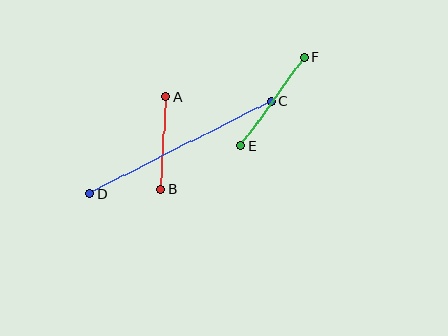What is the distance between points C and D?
The distance is approximately 204 pixels.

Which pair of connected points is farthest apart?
Points C and D are farthest apart.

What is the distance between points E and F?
The distance is approximately 109 pixels.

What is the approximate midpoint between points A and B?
The midpoint is at approximately (163, 143) pixels.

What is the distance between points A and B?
The distance is approximately 93 pixels.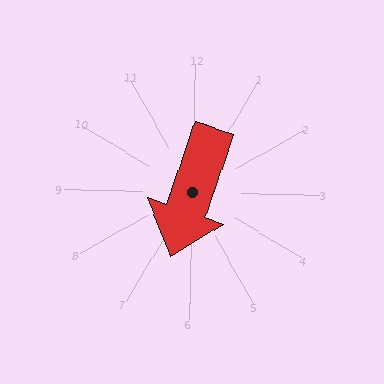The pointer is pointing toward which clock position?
Roughly 7 o'clock.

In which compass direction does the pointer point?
South.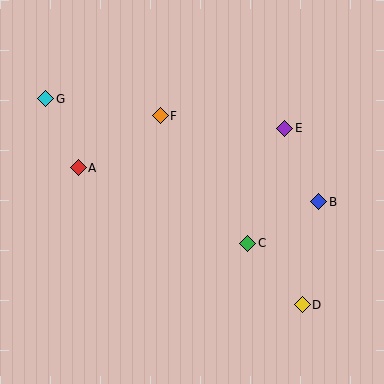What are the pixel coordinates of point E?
Point E is at (285, 128).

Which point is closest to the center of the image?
Point C at (248, 243) is closest to the center.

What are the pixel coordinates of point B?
Point B is at (319, 202).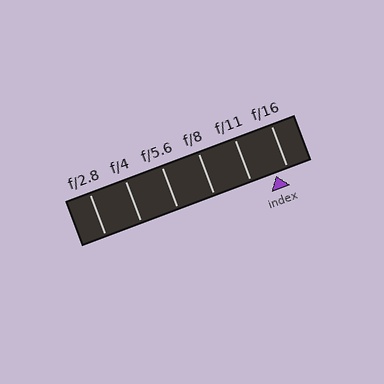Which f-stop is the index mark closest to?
The index mark is closest to f/16.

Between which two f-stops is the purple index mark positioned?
The index mark is between f/11 and f/16.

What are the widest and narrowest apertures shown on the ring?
The widest aperture shown is f/2.8 and the narrowest is f/16.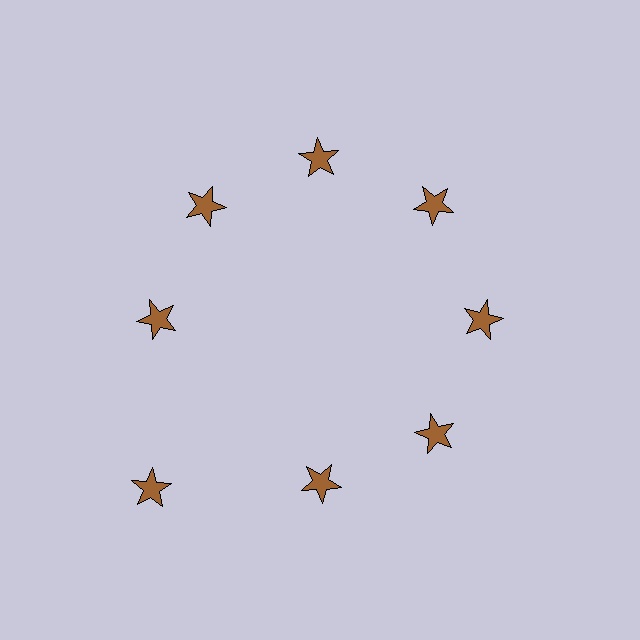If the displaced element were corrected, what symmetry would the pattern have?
It would have 8-fold rotational symmetry — the pattern would map onto itself every 45 degrees.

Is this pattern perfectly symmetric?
No. The 8 brown stars are arranged in a ring, but one element near the 8 o'clock position is pushed outward from the center, breaking the 8-fold rotational symmetry.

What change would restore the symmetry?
The symmetry would be restored by moving it inward, back onto the ring so that all 8 stars sit at equal angles and equal distance from the center.